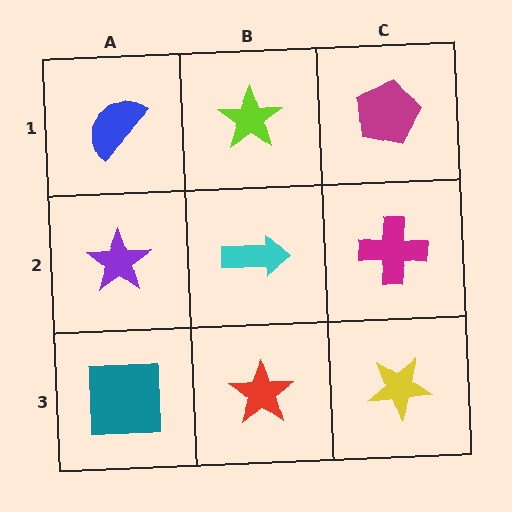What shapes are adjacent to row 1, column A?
A purple star (row 2, column A), a lime star (row 1, column B).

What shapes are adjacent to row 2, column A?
A blue semicircle (row 1, column A), a teal square (row 3, column A), a cyan arrow (row 2, column B).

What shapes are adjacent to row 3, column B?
A cyan arrow (row 2, column B), a teal square (row 3, column A), a yellow star (row 3, column C).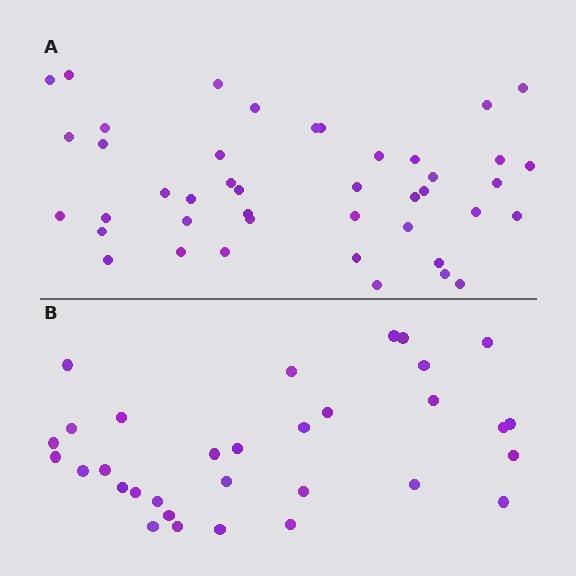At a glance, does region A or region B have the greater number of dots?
Region A (the top region) has more dots.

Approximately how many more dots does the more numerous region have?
Region A has roughly 12 or so more dots than region B.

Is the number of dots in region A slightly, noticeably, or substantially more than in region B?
Region A has noticeably more, but not dramatically so. The ratio is roughly 1.3 to 1.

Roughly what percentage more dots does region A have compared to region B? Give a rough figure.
About 35% more.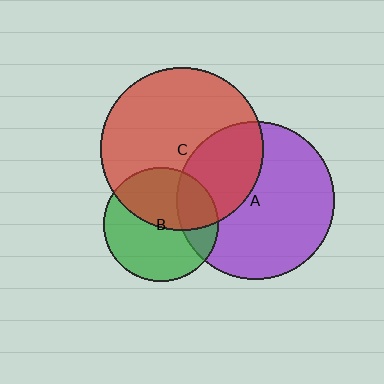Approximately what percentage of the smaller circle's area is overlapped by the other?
Approximately 35%.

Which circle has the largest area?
Circle C (red).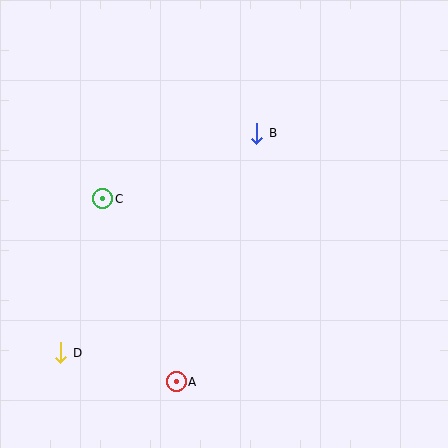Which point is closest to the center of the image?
Point B at (257, 133) is closest to the center.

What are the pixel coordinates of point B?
Point B is at (257, 133).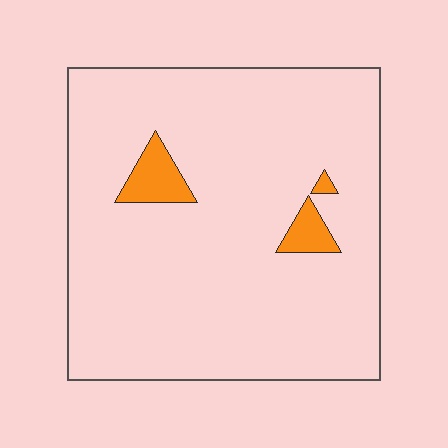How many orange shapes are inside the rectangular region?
3.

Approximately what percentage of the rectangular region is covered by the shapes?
Approximately 5%.